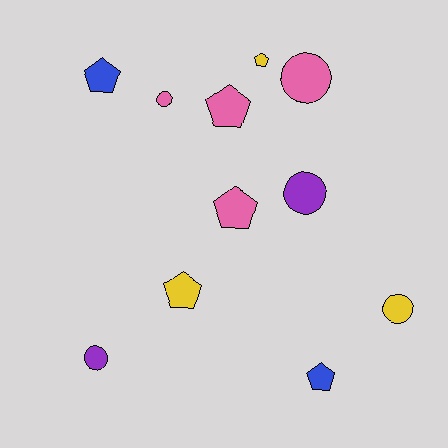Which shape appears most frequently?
Pentagon, with 6 objects.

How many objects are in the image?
There are 11 objects.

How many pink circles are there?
There are 2 pink circles.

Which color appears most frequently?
Pink, with 4 objects.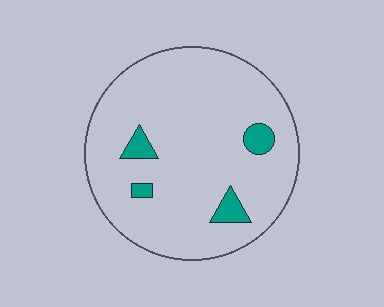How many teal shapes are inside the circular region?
4.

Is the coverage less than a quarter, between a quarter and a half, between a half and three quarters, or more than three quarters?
Less than a quarter.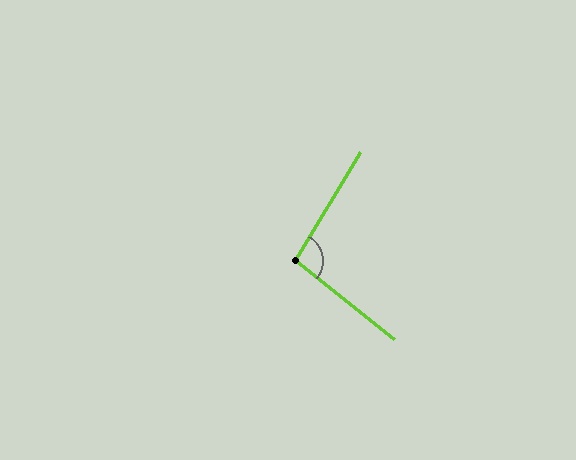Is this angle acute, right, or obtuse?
It is obtuse.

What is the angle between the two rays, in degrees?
Approximately 97 degrees.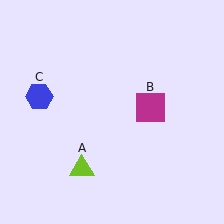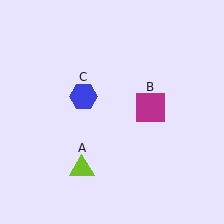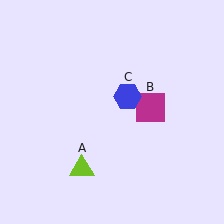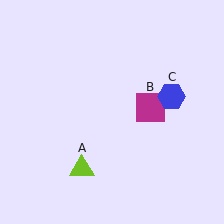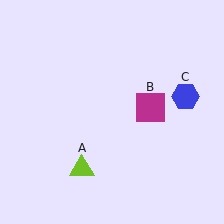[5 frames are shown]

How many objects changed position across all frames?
1 object changed position: blue hexagon (object C).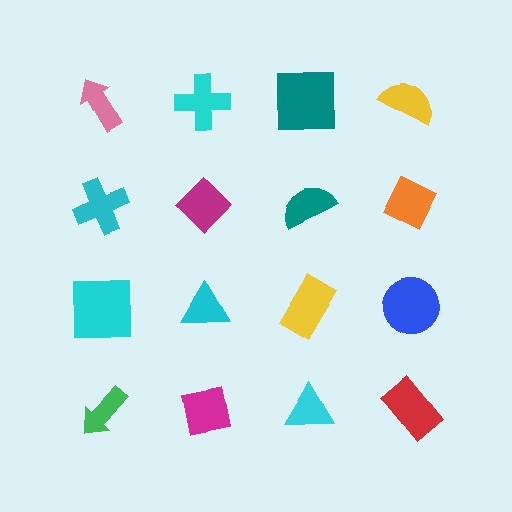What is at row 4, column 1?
A green arrow.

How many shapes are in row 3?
4 shapes.